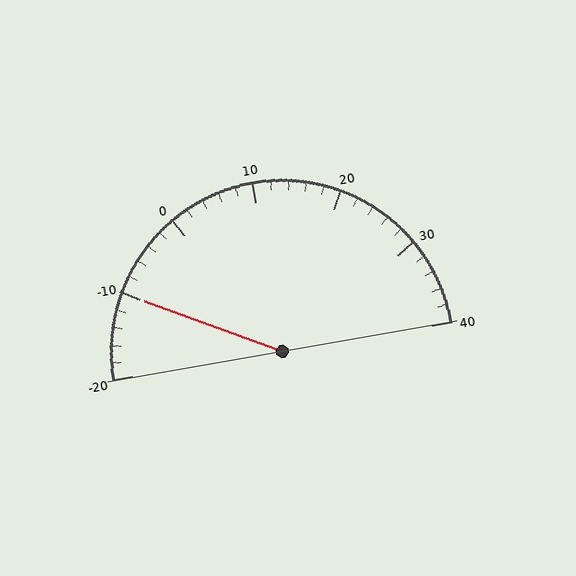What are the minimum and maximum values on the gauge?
The gauge ranges from -20 to 40.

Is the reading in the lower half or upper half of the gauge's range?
The reading is in the lower half of the range (-20 to 40).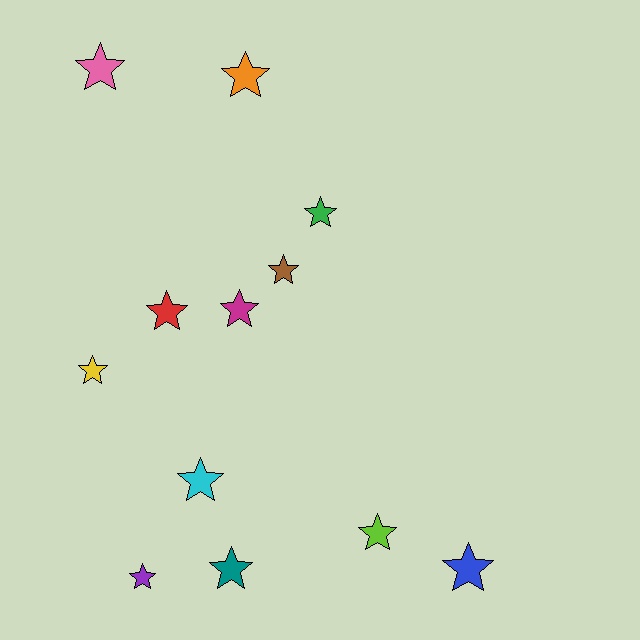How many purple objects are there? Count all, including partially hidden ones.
There is 1 purple object.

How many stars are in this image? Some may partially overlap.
There are 12 stars.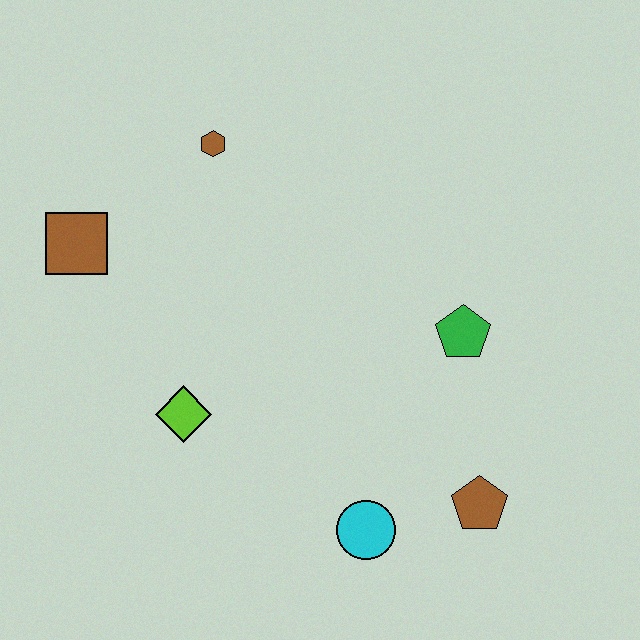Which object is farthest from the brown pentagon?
The brown square is farthest from the brown pentagon.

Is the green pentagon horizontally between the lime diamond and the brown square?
No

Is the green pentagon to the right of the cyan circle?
Yes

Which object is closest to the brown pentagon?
The cyan circle is closest to the brown pentagon.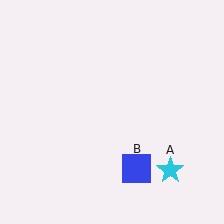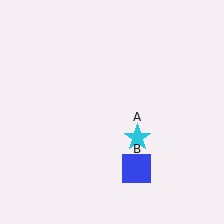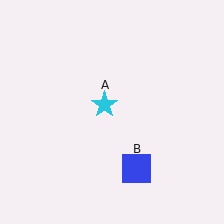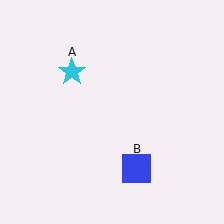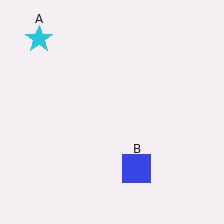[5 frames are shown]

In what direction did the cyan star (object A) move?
The cyan star (object A) moved up and to the left.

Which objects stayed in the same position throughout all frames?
Blue square (object B) remained stationary.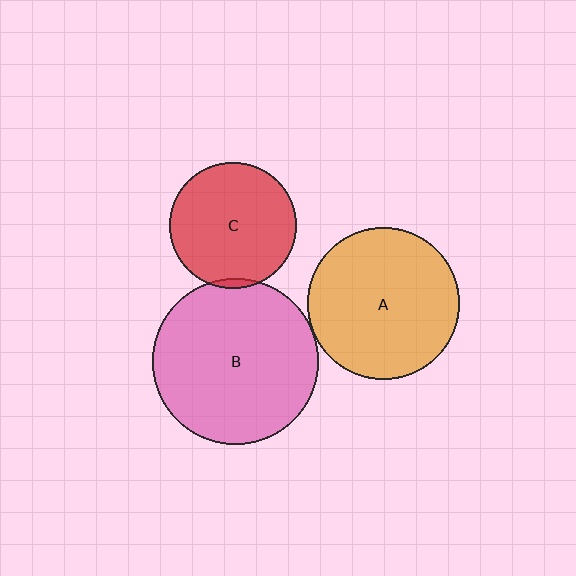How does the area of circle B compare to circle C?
Approximately 1.7 times.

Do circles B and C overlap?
Yes.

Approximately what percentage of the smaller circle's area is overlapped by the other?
Approximately 5%.